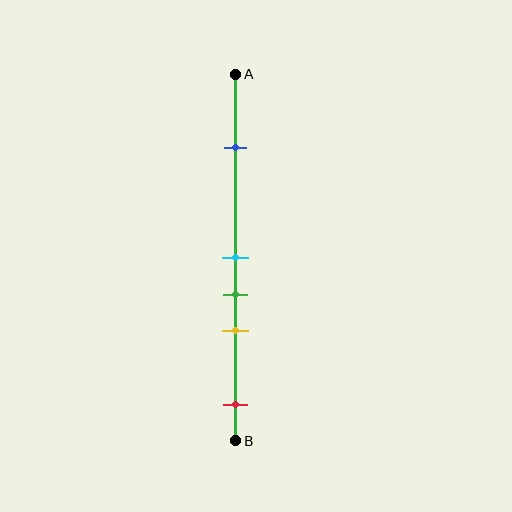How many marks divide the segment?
There are 5 marks dividing the segment.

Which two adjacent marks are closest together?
The cyan and green marks are the closest adjacent pair.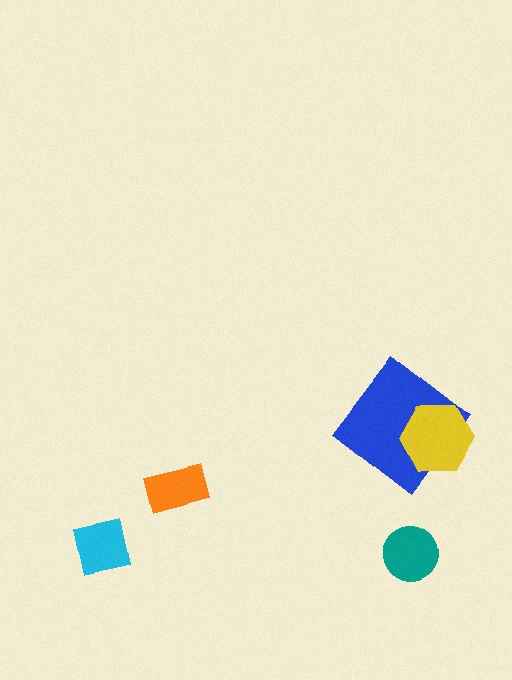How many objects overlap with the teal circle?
0 objects overlap with the teal circle.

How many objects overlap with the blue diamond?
1 object overlaps with the blue diamond.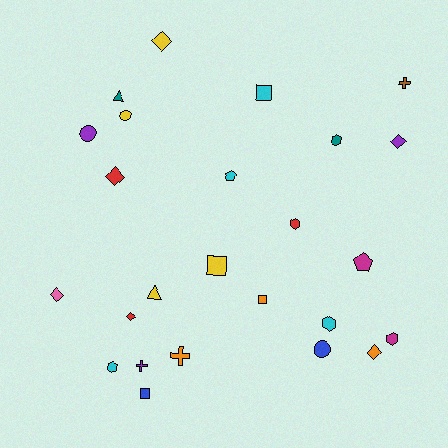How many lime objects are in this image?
There are no lime objects.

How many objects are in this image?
There are 25 objects.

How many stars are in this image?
There are no stars.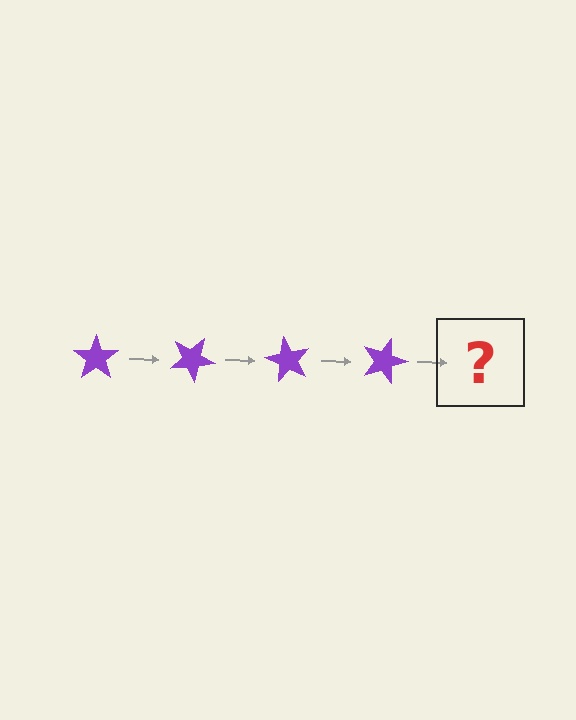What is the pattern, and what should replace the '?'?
The pattern is that the star rotates 30 degrees each step. The '?' should be a purple star rotated 120 degrees.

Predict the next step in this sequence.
The next step is a purple star rotated 120 degrees.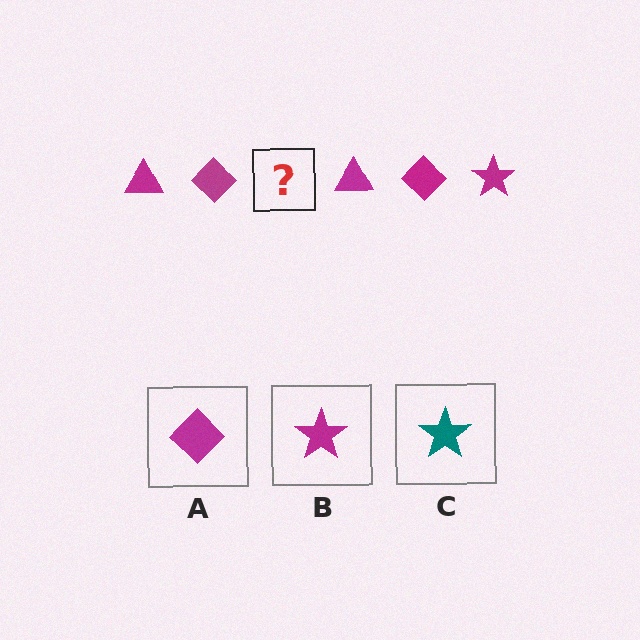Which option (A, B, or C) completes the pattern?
B.